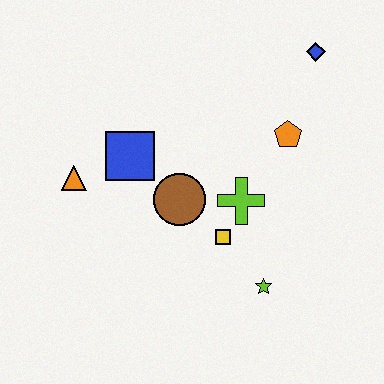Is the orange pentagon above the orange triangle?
Yes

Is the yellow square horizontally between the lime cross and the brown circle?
Yes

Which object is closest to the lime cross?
The yellow square is closest to the lime cross.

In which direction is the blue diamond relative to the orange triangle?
The blue diamond is to the right of the orange triangle.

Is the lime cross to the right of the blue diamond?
No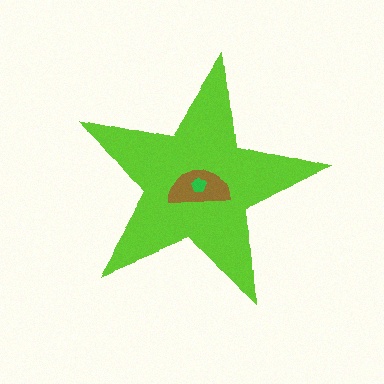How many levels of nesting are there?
3.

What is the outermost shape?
The lime star.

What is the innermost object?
The green pentagon.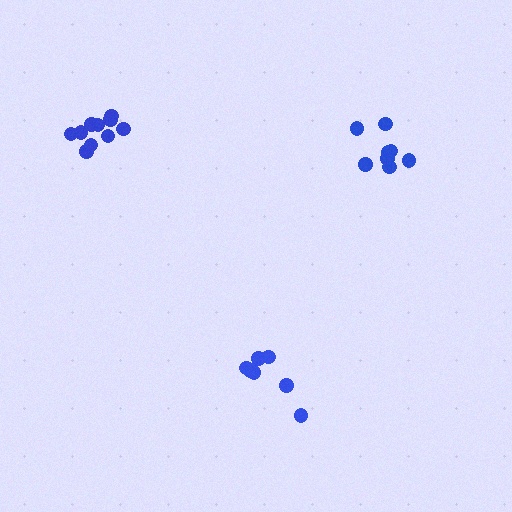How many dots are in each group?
Group 1: 8 dots, Group 2: 10 dots, Group 3: 7 dots (25 total).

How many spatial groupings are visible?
There are 3 spatial groupings.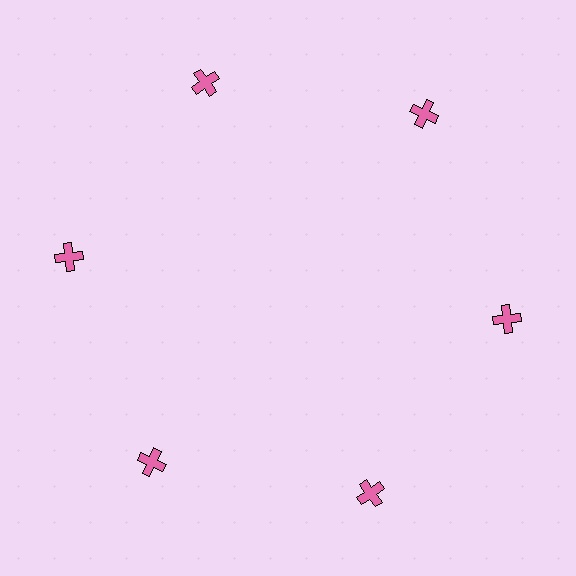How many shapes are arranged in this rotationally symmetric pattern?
There are 6 shapes, arranged in 6 groups of 1.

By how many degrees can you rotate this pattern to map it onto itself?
The pattern maps onto itself every 60 degrees of rotation.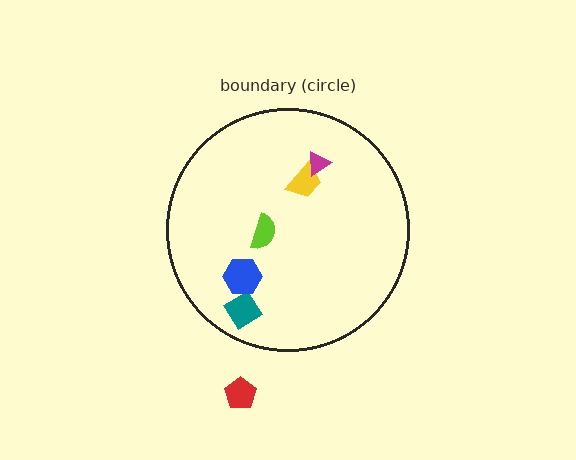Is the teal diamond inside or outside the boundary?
Inside.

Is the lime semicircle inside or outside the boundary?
Inside.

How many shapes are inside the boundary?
5 inside, 1 outside.